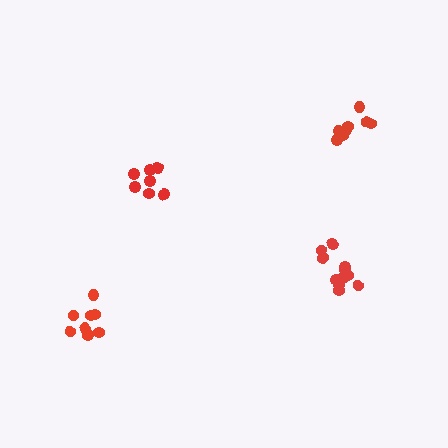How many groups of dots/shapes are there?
There are 4 groups.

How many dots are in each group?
Group 1: 9 dots, Group 2: 11 dots, Group 3: 7 dots, Group 4: 8 dots (35 total).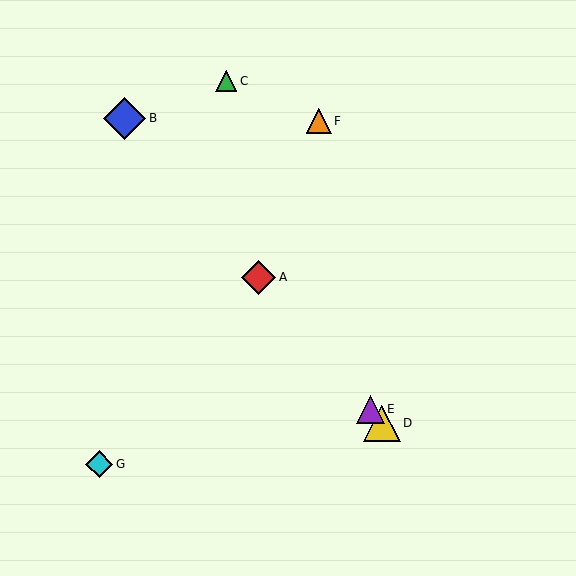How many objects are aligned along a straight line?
4 objects (A, B, D, E) are aligned along a straight line.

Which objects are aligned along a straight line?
Objects A, B, D, E are aligned along a straight line.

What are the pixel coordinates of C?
Object C is at (226, 81).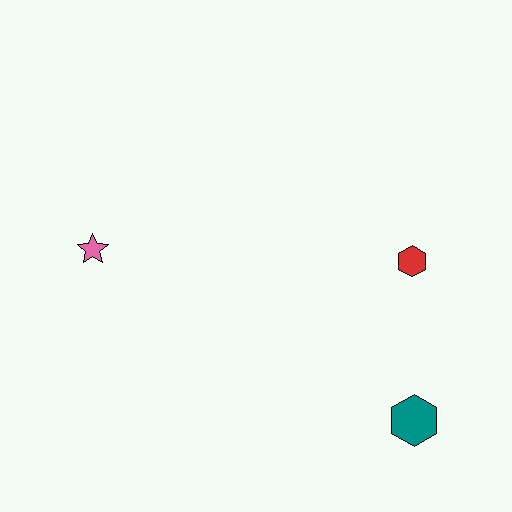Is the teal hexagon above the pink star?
No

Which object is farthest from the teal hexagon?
The pink star is farthest from the teal hexagon.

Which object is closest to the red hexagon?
The teal hexagon is closest to the red hexagon.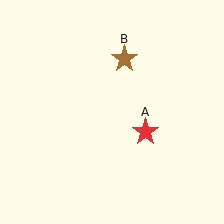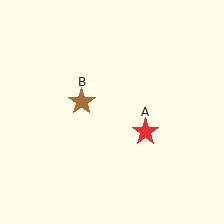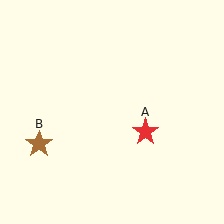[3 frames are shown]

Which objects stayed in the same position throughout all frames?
Red star (object A) remained stationary.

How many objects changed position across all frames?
1 object changed position: brown star (object B).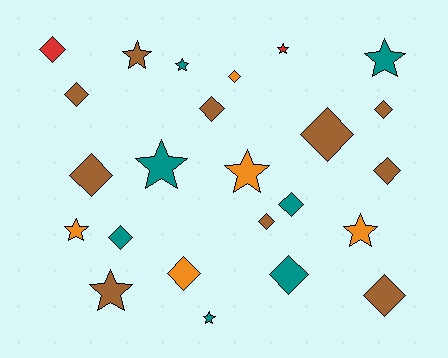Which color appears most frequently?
Brown, with 10 objects.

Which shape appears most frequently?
Diamond, with 14 objects.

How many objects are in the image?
There are 24 objects.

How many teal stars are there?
There are 4 teal stars.